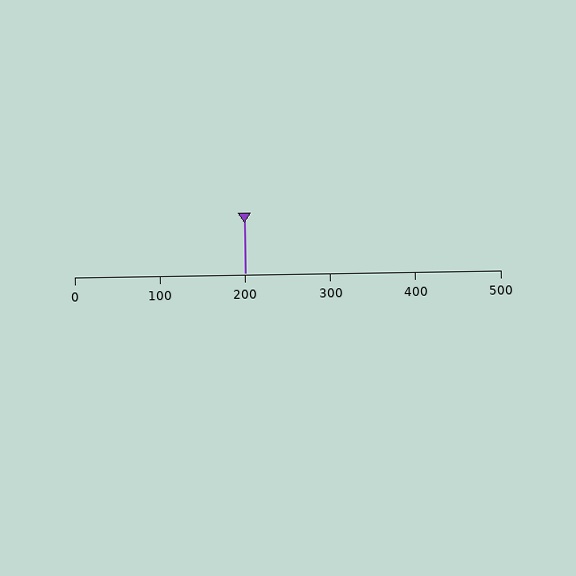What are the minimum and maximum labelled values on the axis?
The axis runs from 0 to 500.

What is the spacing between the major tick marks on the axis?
The major ticks are spaced 100 apart.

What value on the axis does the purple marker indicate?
The marker indicates approximately 200.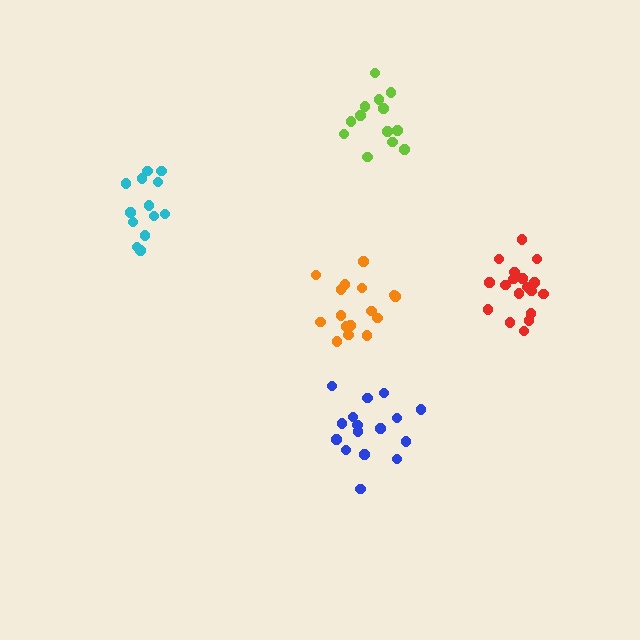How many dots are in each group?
Group 1: 13 dots, Group 2: 13 dots, Group 3: 18 dots, Group 4: 16 dots, Group 5: 16 dots (76 total).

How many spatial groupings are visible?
There are 5 spatial groupings.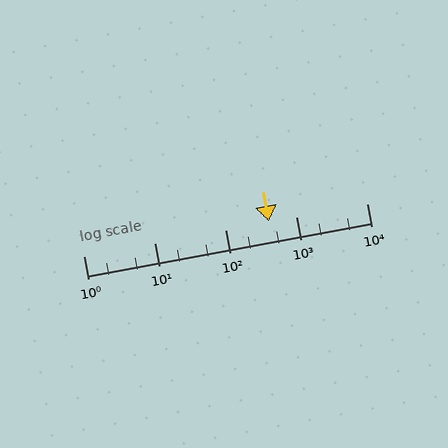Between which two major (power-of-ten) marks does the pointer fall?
The pointer is between 100 and 1000.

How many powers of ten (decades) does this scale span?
The scale spans 4 decades, from 1 to 10000.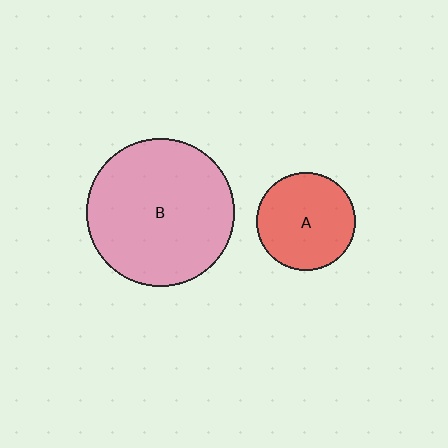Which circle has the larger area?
Circle B (pink).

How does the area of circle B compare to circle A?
Approximately 2.3 times.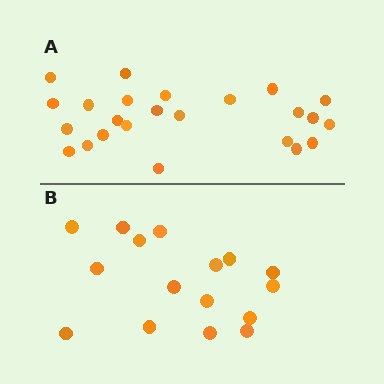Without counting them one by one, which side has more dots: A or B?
Region A (the top region) has more dots.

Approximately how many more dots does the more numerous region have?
Region A has roughly 8 or so more dots than region B.